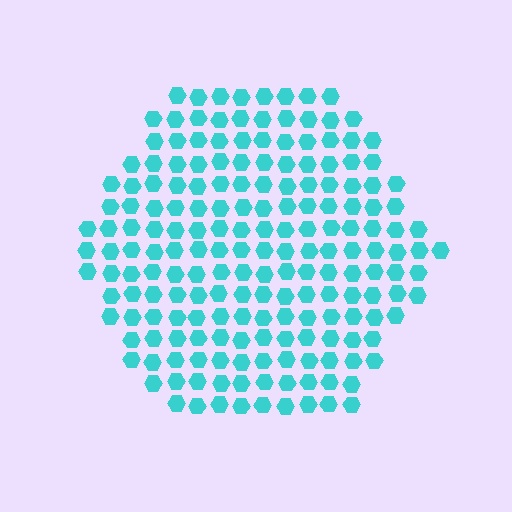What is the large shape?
The large shape is a hexagon.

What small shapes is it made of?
It is made of small hexagons.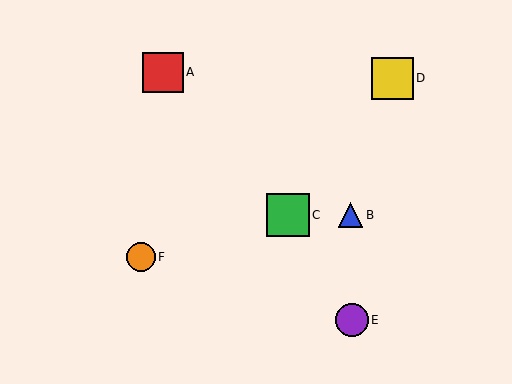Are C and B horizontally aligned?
Yes, both are at y≈215.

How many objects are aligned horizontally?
2 objects (B, C) are aligned horizontally.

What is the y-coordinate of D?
Object D is at y≈78.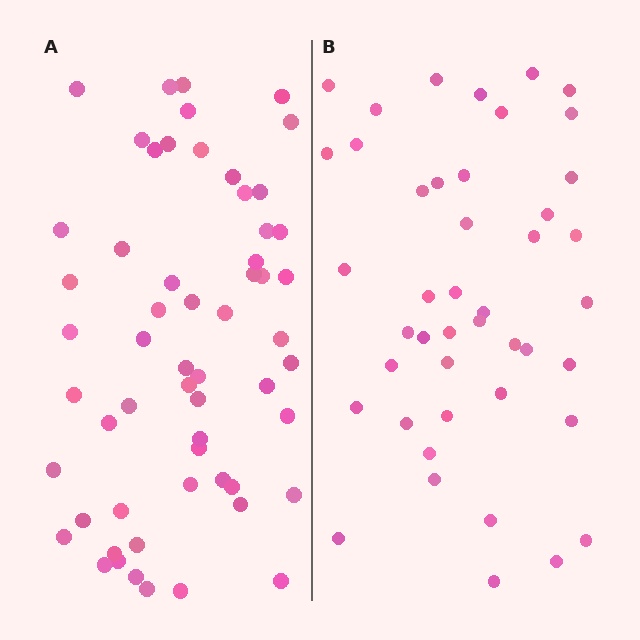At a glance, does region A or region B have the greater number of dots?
Region A (the left region) has more dots.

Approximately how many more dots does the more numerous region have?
Region A has approximately 15 more dots than region B.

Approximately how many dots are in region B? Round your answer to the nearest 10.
About 40 dots. (The exact count is 44, which rounds to 40.)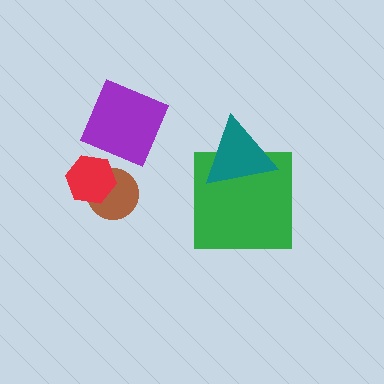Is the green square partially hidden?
Yes, it is partially covered by another shape.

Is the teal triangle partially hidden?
No, no other shape covers it.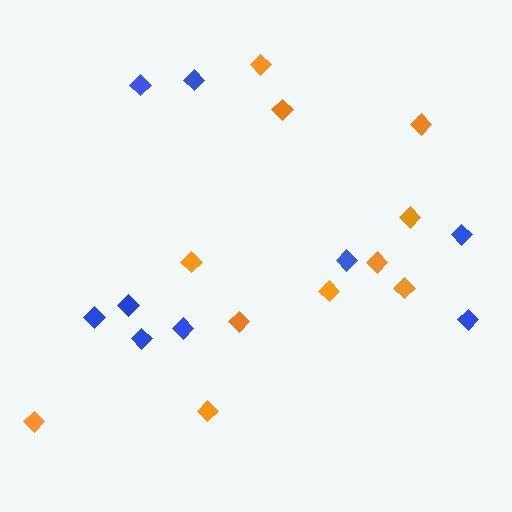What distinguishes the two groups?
There are 2 groups: one group of blue diamonds (9) and one group of orange diamonds (11).